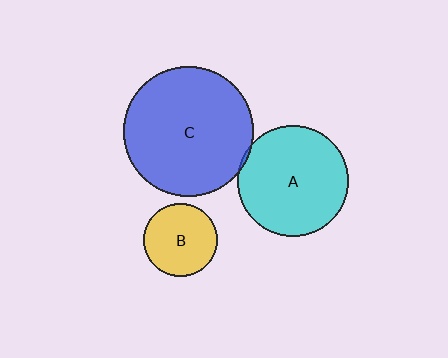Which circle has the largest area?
Circle C (blue).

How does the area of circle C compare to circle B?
Approximately 3.1 times.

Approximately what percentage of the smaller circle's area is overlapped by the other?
Approximately 5%.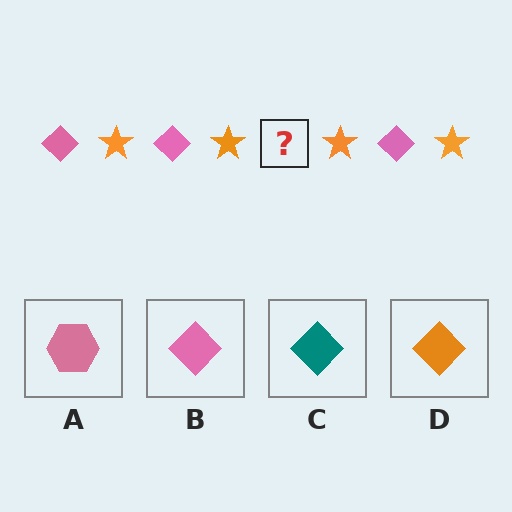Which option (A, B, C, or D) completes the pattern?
B.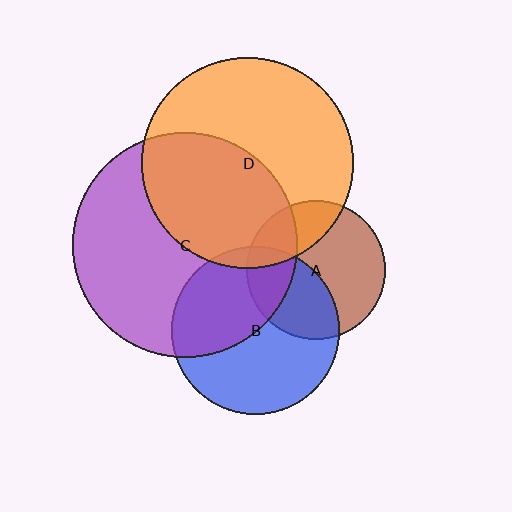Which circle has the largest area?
Circle C (purple).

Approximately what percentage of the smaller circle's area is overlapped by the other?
Approximately 25%.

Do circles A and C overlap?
Yes.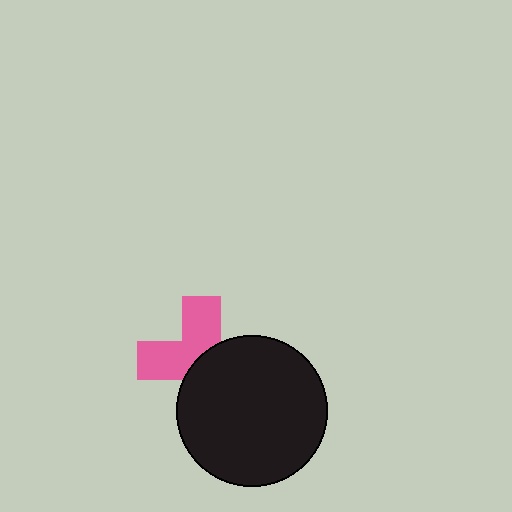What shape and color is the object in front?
The object in front is a black circle.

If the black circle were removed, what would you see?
You would see the complete pink cross.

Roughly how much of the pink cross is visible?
About half of it is visible (roughly 48%).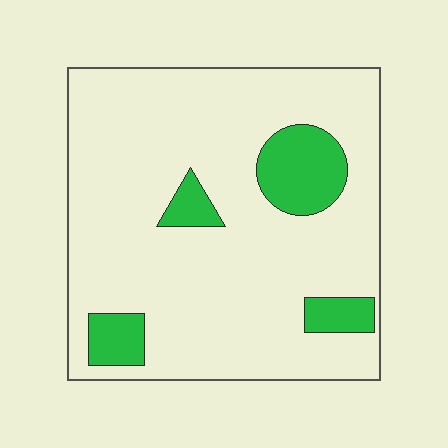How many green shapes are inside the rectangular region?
4.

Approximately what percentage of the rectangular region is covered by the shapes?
Approximately 15%.